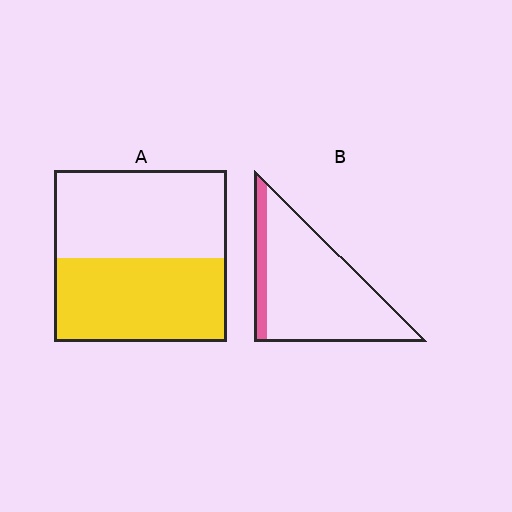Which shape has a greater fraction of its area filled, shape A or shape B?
Shape A.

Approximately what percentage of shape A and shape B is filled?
A is approximately 50% and B is approximately 15%.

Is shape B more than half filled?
No.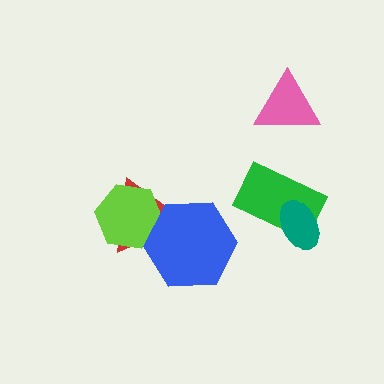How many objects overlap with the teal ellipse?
1 object overlaps with the teal ellipse.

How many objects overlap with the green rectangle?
1 object overlaps with the green rectangle.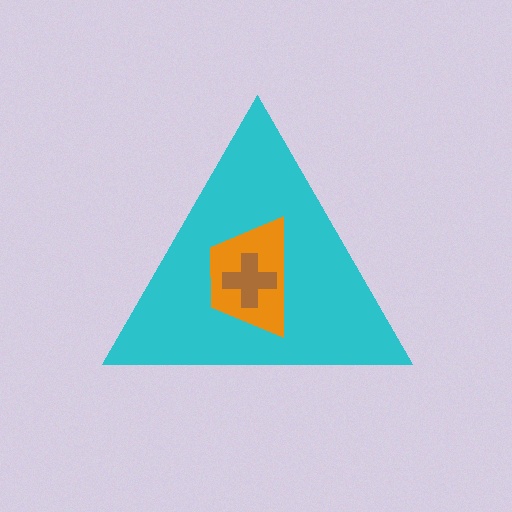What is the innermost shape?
The brown cross.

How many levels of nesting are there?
3.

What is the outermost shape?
The cyan triangle.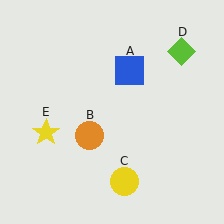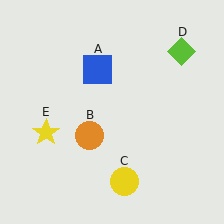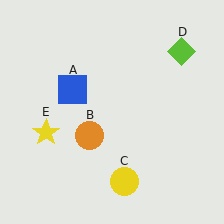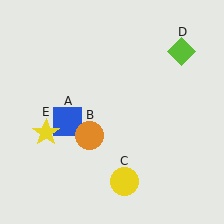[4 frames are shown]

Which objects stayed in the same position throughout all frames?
Orange circle (object B) and yellow circle (object C) and lime diamond (object D) and yellow star (object E) remained stationary.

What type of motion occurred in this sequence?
The blue square (object A) rotated counterclockwise around the center of the scene.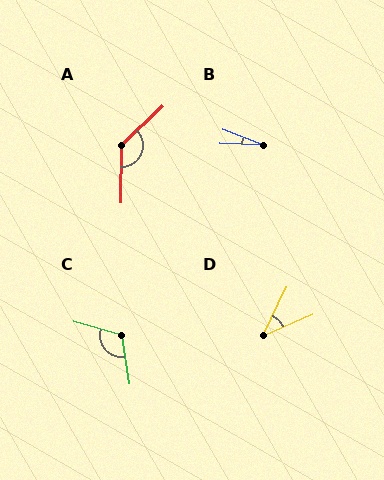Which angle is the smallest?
B, at approximately 19 degrees.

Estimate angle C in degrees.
Approximately 114 degrees.